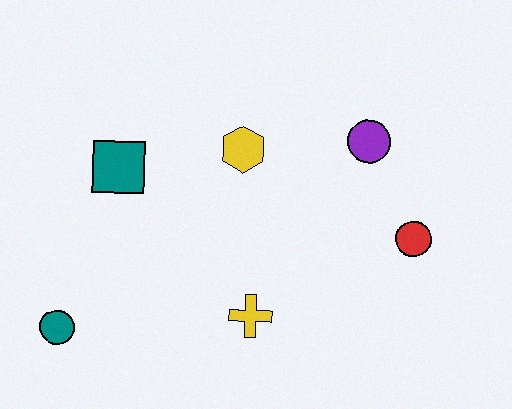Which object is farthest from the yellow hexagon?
The teal circle is farthest from the yellow hexagon.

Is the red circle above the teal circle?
Yes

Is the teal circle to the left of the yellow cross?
Yes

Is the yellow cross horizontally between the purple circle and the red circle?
No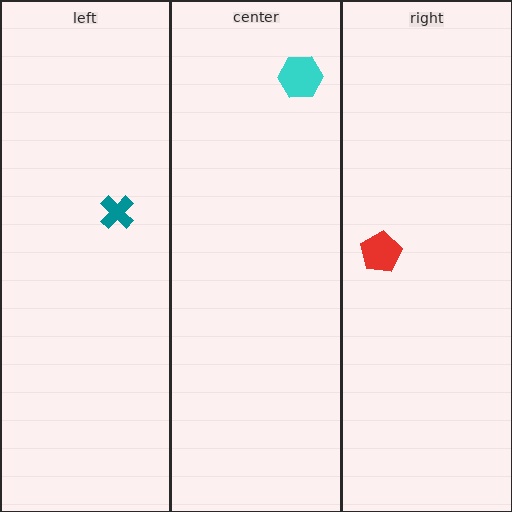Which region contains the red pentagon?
The right region.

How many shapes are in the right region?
1.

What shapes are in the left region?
The teal cross.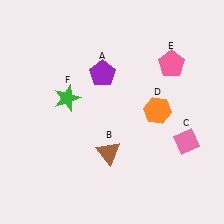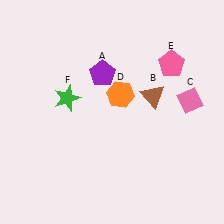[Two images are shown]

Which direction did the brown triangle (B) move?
The brown triangle (B) moved up.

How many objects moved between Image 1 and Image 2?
3 objects moved between the two images.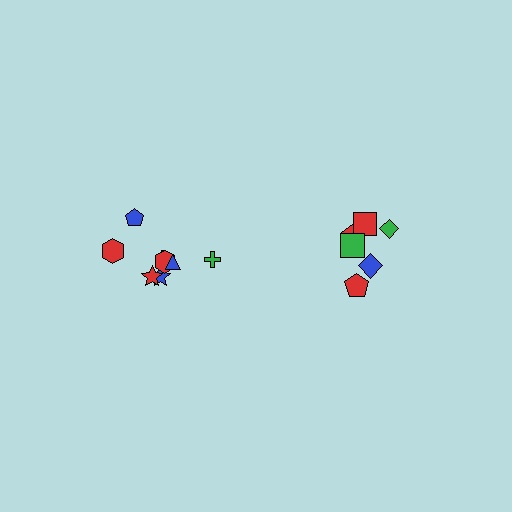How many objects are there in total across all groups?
There are 14 objects.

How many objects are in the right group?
There are 6 objects.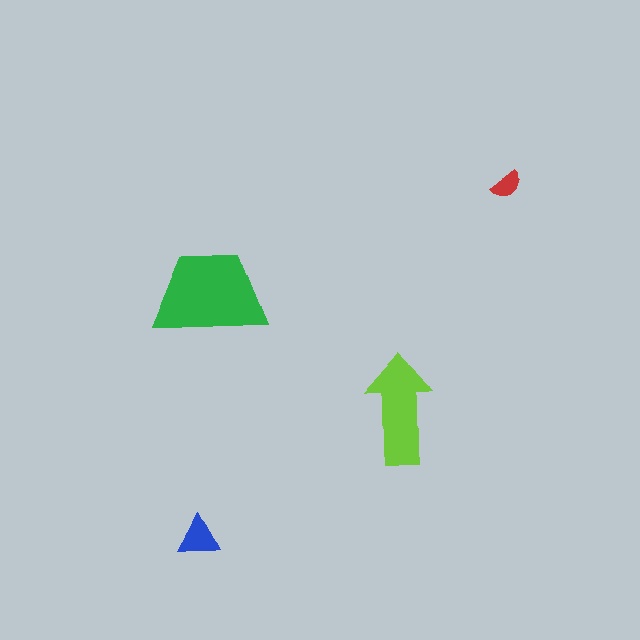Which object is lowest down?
The blue triangle is bottommost.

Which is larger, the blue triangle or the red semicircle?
The blue triangle.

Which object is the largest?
The green trapezoid.